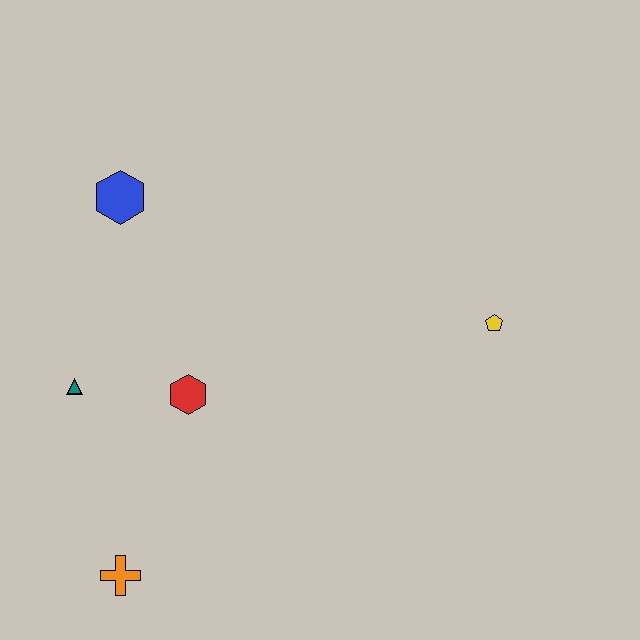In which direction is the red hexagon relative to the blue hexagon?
The red hexagon is below the blue hexagon.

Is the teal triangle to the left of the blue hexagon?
Yes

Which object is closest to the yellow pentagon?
The red hexagon is closest to the yellow pentagon.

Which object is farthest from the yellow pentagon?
The orange cross is farthest from the yellow pentagon.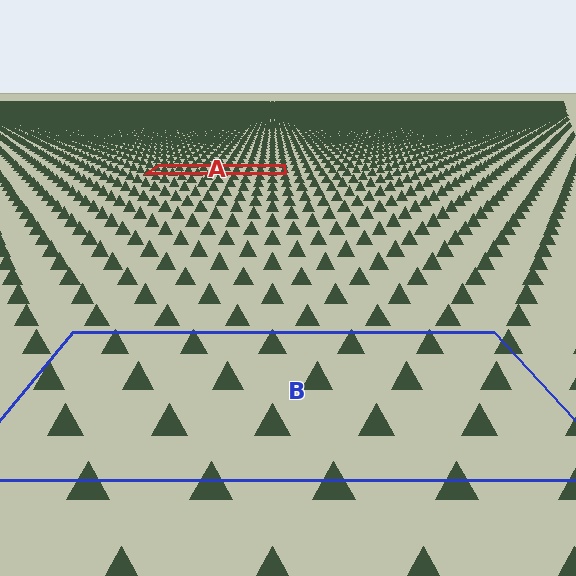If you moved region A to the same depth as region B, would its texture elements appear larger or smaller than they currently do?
They would appear larger. At a closer depth, the same texture elements are projected at a bigger on-screen size.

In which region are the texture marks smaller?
The texture marks are smaller in region A, because it is farther away.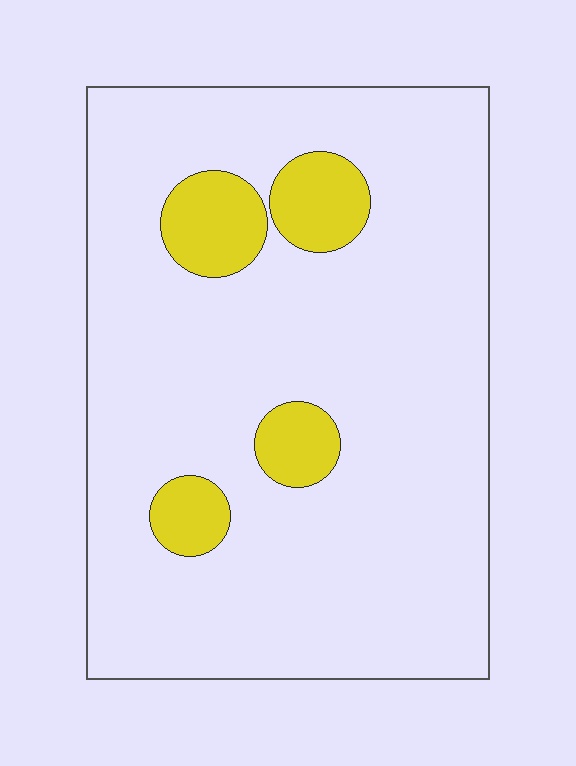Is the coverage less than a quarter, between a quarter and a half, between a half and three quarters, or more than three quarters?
Less than a quarter.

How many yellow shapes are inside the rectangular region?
4.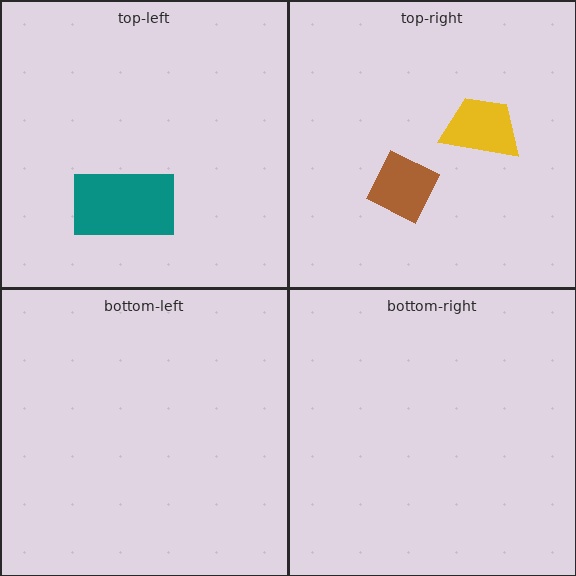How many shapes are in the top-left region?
1.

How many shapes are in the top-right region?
2.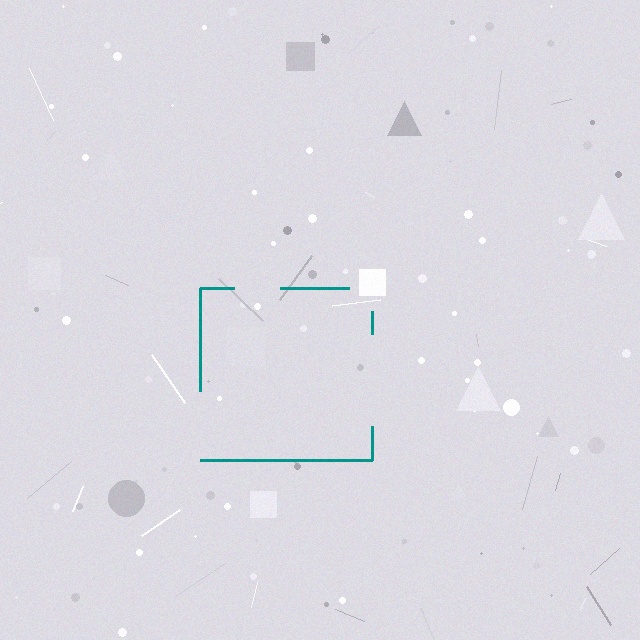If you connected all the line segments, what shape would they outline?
They would outline a square.